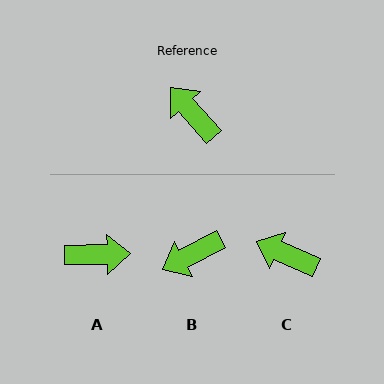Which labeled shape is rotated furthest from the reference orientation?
A, about 131 degrees away.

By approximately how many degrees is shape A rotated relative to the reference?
Approximately 131 degrees clockwise.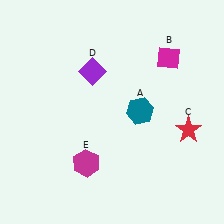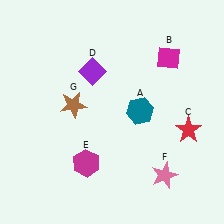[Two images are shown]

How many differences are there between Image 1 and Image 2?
There are 2 differences between the two images.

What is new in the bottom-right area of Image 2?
A pink star (F) was added in the bottom-right area of Image 2.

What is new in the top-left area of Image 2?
A brown star (G) was added in the top-left area of Image 2.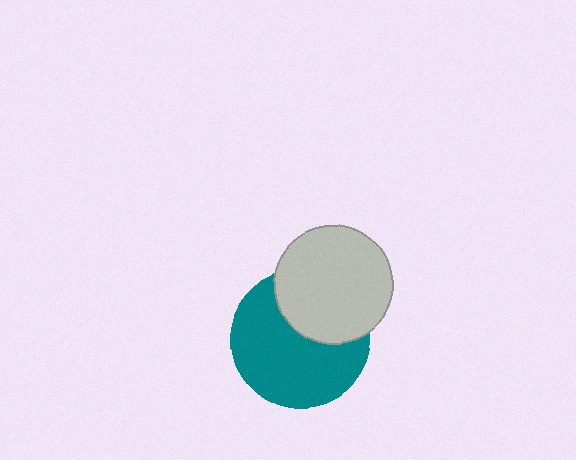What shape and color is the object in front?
The object in front is a light gray circle.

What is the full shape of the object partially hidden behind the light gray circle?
The partially hidden object is a teal circle.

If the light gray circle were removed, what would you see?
You would see the complete teal circle.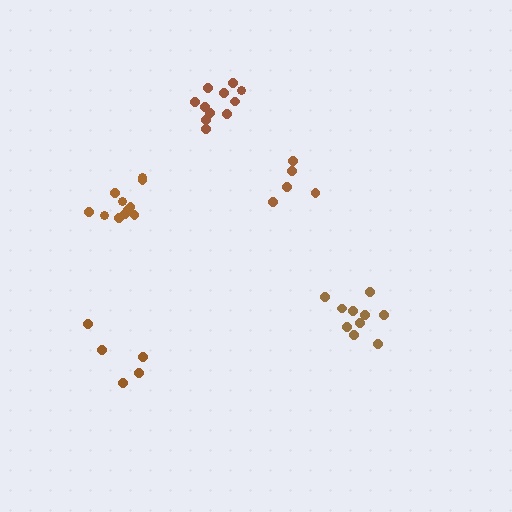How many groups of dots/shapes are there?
There are 5 groups.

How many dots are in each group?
Group 1: 5 dots, Group 2: 11 dots, Group 3: 10 dots, Group 4: 11 dots, Group 5: 5 dots (42 total).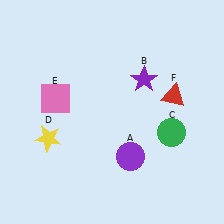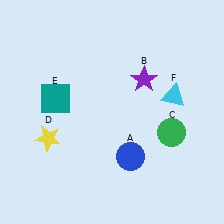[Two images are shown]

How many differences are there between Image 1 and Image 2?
There are 3 differences between the two images.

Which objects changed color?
A changed from purple to blue. E changed from pink to teal. F changed from red to cyan.